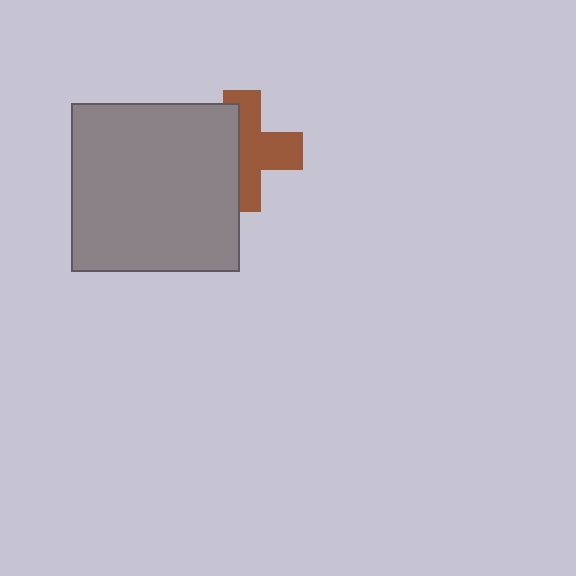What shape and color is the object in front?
The object in front is a gray square.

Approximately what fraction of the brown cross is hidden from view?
Roughly 42% of the brown cross is hidden behind the gray square.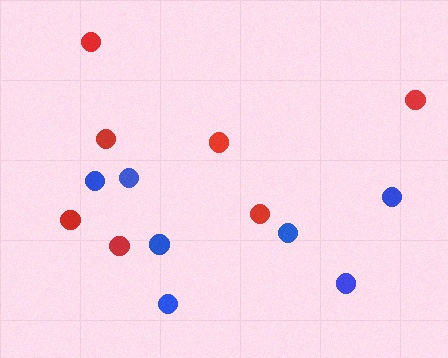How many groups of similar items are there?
There are 2 groups: one group of red circles (7) and one group of blue circles (7).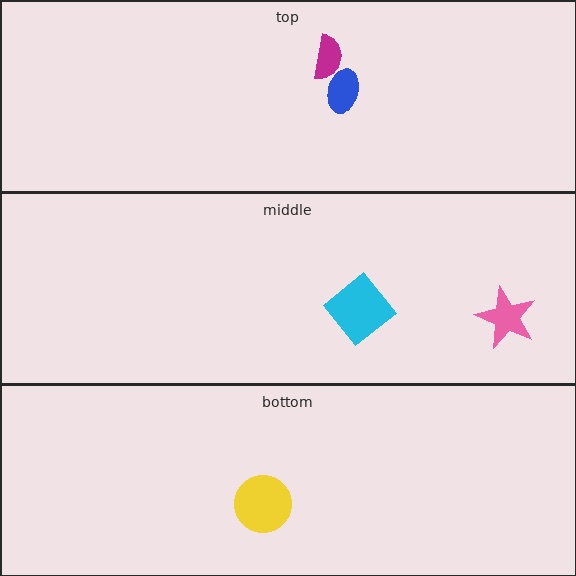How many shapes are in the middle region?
2.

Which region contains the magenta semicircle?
The top region.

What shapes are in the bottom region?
The yellow circle.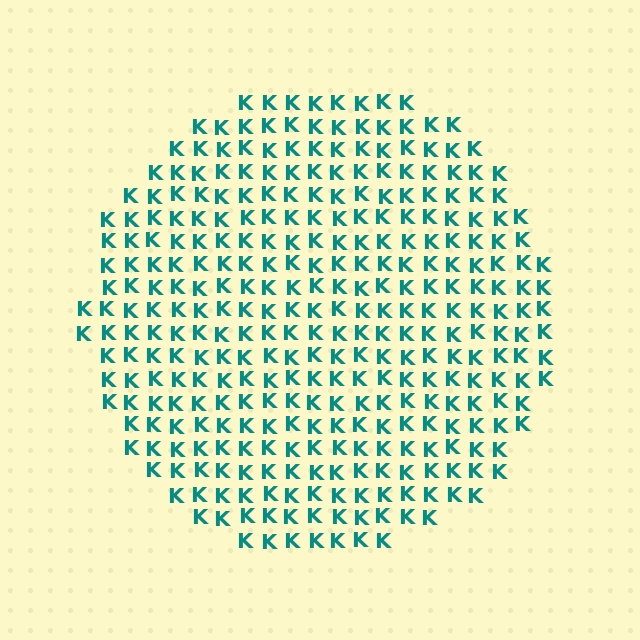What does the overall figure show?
The overall figure shows a circle.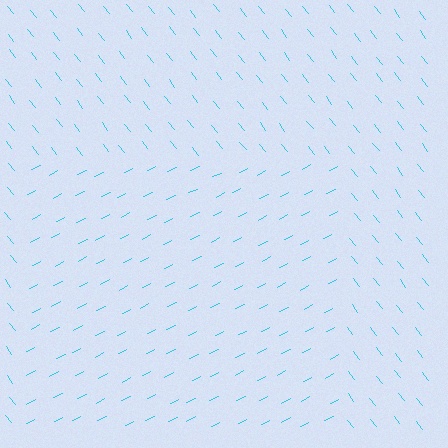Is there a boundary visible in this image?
Yes, there is a texture boundary formed by a change in line orientation.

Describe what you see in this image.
The image is filled with small cyan line segments. A rectangle region in the image has lines oriented differently from the surrounding lines, creating a visible texture boundary.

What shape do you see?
I see a rectangle.